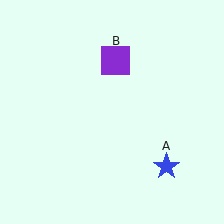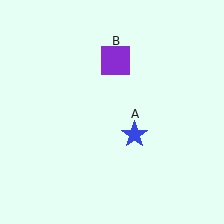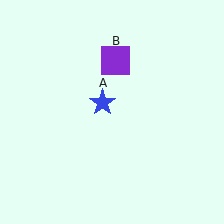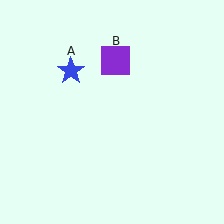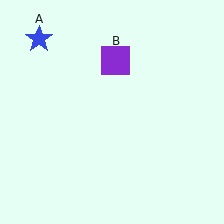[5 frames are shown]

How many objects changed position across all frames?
1 object changed position: blue star (object A).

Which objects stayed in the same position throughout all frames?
Purple square (object B) remained stationary.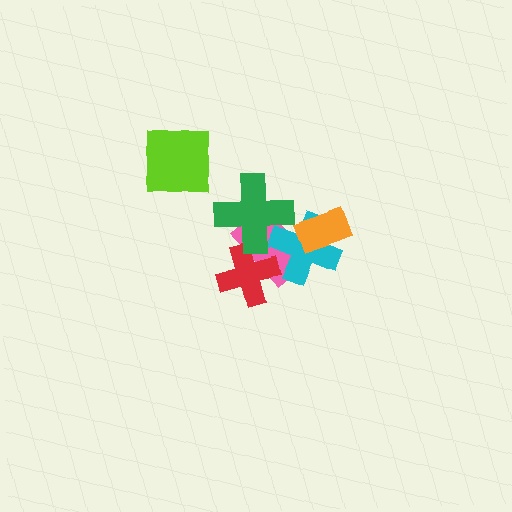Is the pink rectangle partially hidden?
Yes, it is partially covered by another shape.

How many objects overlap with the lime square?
0 objects overlap with the lime square.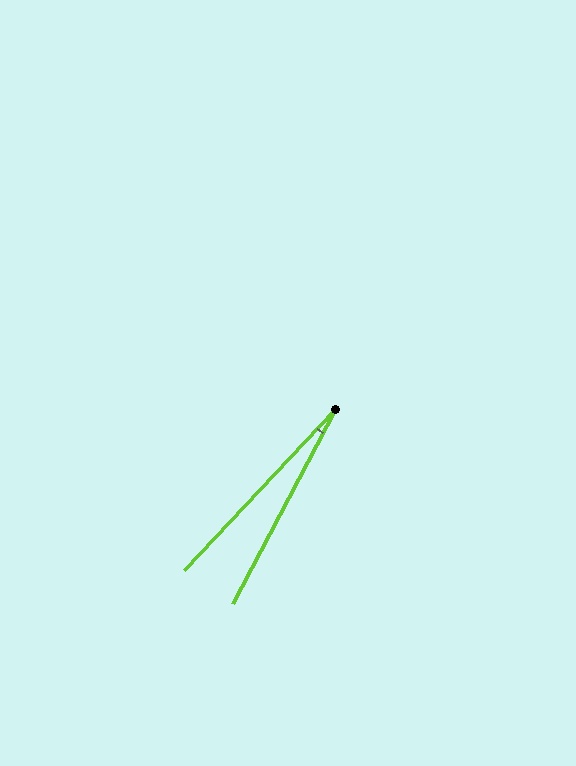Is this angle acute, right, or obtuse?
It is acute.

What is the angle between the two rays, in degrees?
Approximately 15 degrees.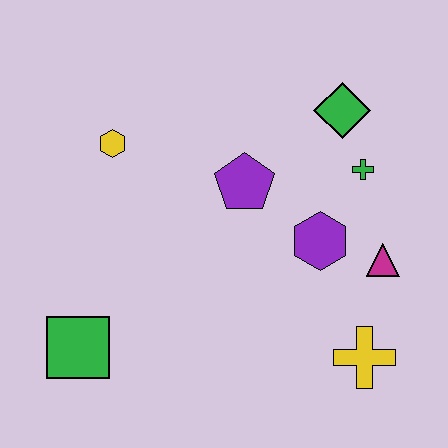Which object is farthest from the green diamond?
The green square is farthest from the green diamond.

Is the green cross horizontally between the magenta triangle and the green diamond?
Yes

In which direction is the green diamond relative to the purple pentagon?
The green diamond is to the right of the purple pentagon.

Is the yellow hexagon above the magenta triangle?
Yes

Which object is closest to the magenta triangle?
The purple hexagon is closest to the magenta triangle.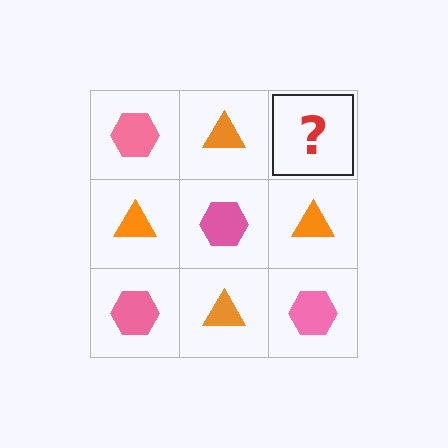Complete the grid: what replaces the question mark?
The question mark should be replaced with a pink hexagon.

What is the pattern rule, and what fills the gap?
The rule is that it alternates pink hexagon and orange triangle in a checkerboard pattern. The gap should be filled with a pink hexagon.